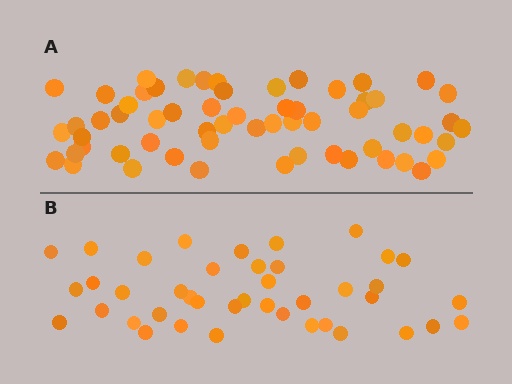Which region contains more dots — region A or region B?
Region A (the top region) has more dots.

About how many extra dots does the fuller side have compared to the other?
Region A has approximately 20 more dots than region B.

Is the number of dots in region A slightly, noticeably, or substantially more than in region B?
Region A has substantially more. The ratio is roughly 1.5 to 1.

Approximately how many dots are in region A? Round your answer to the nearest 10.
About 60 dots.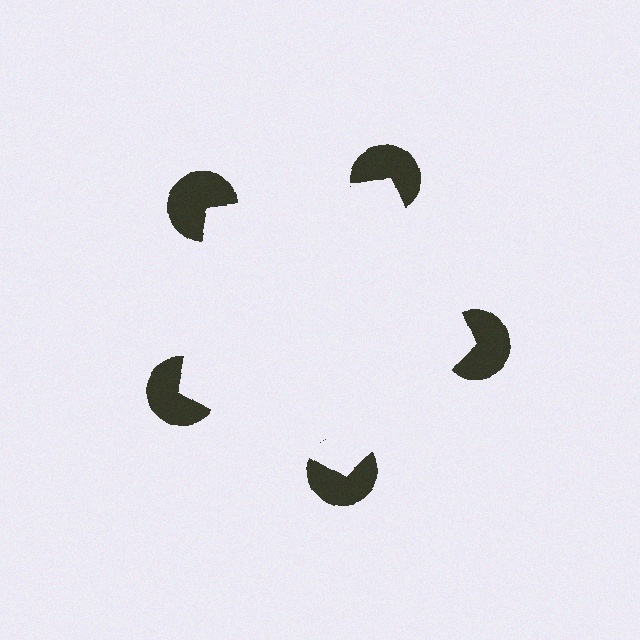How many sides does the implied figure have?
5 sides.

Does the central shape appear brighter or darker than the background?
It typically appears slightly brighter than the background, even though no actual brightness change is drawn.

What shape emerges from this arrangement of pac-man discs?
An illusory pentagon — its edges are inferred from the aligned wedge cuts in the pac-man discs, not physically drawn.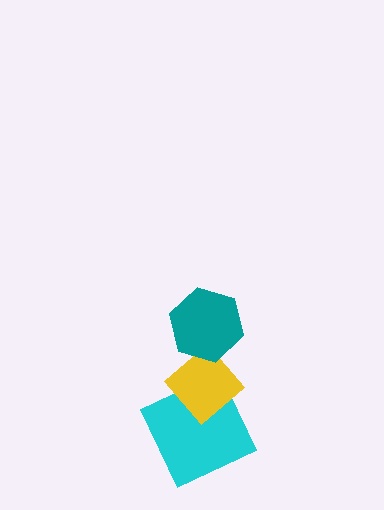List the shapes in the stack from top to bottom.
From top to bottom: the teal hexagon, the yellow diamond, the cyan square.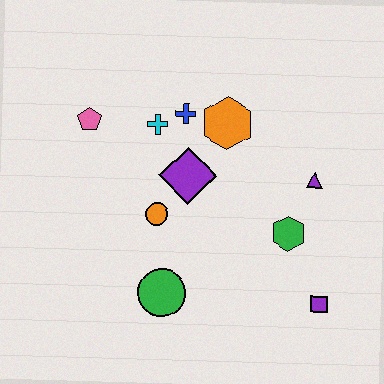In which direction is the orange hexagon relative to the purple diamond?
The orange hexagon is above the purple diamond.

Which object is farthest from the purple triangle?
The pink pentagon is farthest from the purple triangle.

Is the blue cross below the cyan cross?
No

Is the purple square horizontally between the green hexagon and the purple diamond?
No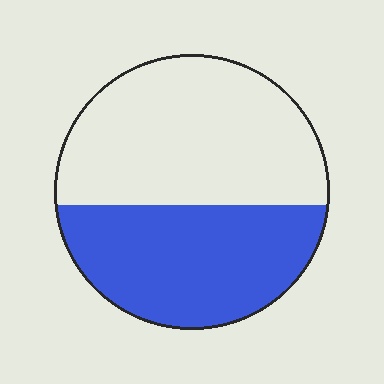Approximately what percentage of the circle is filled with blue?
Approximately 45%.